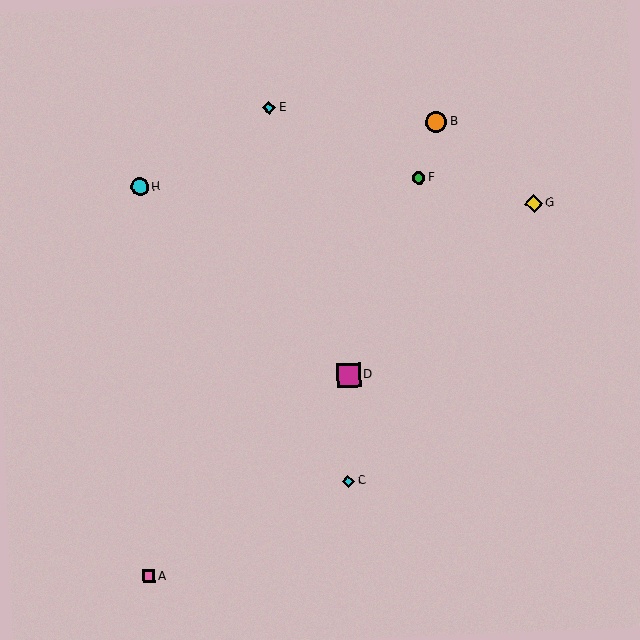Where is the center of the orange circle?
The center of the orange circle is at (436, 122).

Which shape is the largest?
The magenta square (labeled D) is the largest.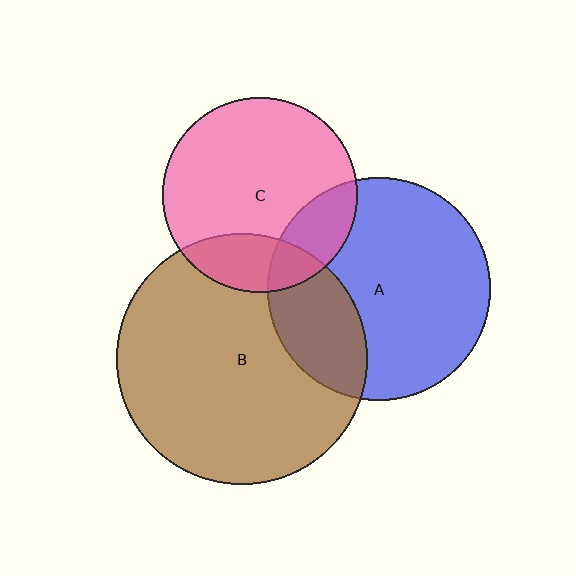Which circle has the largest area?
Circle B (brown).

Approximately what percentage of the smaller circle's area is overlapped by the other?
Approximately 20%.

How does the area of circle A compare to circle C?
Approximately 1.3 times.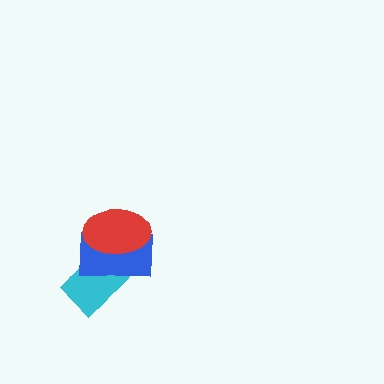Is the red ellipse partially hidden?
No, no other shape covers it.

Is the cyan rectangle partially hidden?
Yes, it is partially covered by another shape.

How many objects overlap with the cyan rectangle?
2 objects overlap with the cyan rectangle.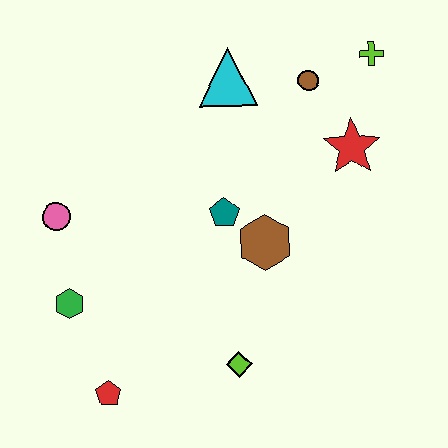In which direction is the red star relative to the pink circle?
The red star is to the right of the pink circle.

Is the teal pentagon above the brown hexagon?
Yes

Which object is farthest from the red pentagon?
The lime cross is farthest from the red pentagon.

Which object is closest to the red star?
The brown circle is closest to the red star.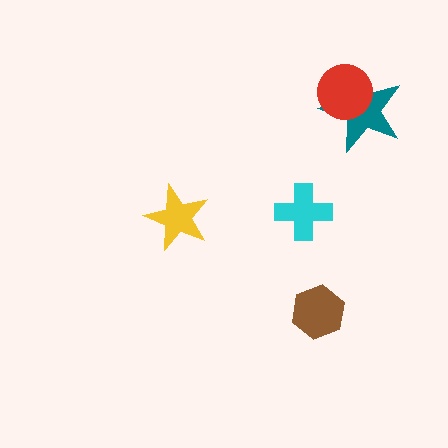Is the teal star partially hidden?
Yes, it is partially covered by another shape.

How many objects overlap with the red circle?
1 object overlaps with the red circle.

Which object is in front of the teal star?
The red circle is in front of the teal star.